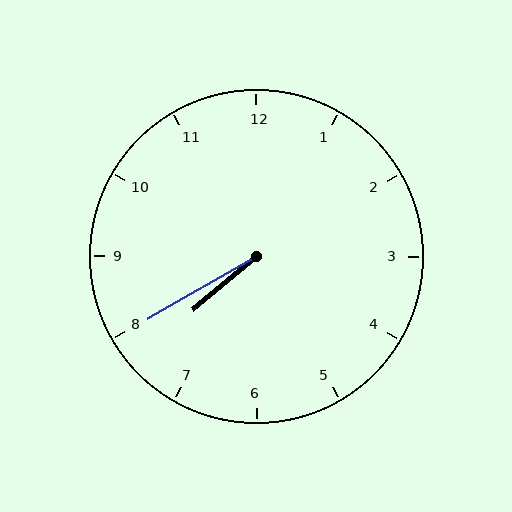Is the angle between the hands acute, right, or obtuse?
It is acute.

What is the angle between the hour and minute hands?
Approximately 10 degrees.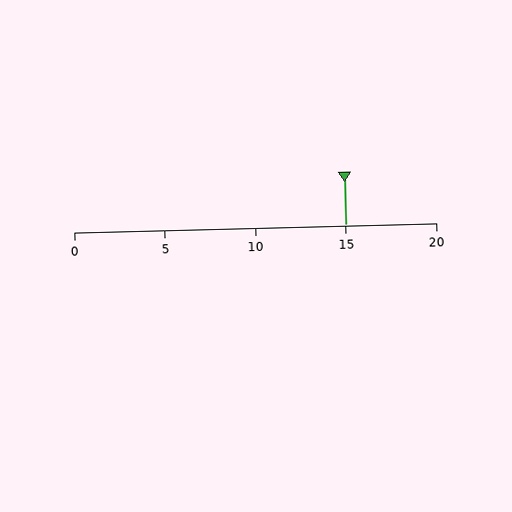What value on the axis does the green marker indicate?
The marker indicates approximately 15.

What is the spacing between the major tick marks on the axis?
The major ticks are spaced 5 apart.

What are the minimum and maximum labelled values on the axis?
The axis runs from 0 to 20.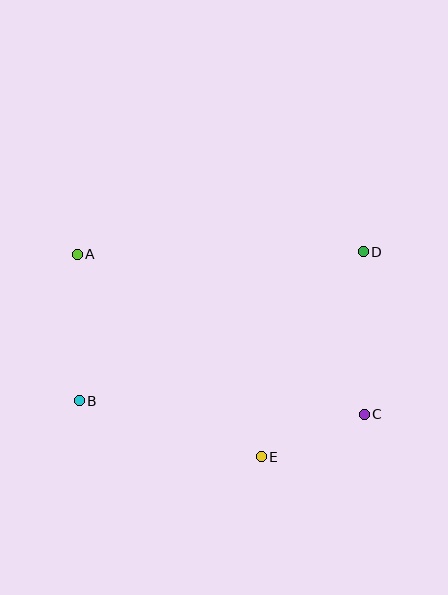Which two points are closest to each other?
Points C and E are closest to each other.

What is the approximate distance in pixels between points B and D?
The distance between B and D is approximately 320 pixels.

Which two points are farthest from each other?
Points A and C are farthest from each other.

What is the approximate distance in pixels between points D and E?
The distance between D and E is approximately 229 pixels.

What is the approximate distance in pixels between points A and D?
The distance between A and D is approximately 286 pixels.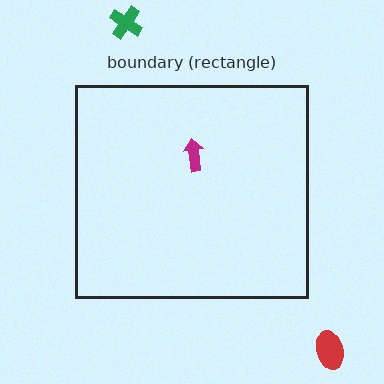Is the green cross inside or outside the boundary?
Outside.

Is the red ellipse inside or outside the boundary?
Outside.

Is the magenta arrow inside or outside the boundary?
Inside.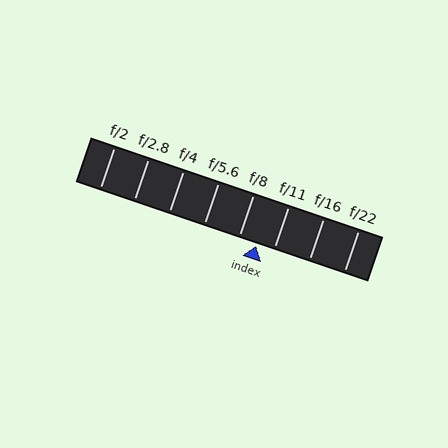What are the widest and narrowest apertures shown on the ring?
The widest aperture shown is f/2 and the narrowest is f/22.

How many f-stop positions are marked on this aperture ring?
There are 8 f-stop positions marked.